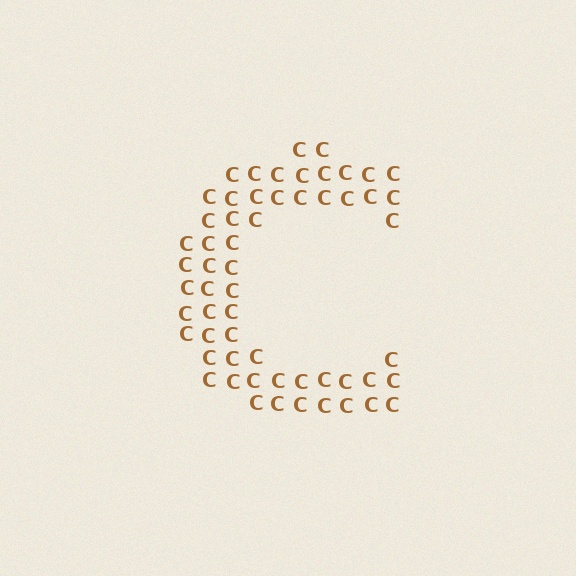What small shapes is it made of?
It is made of small letter C's.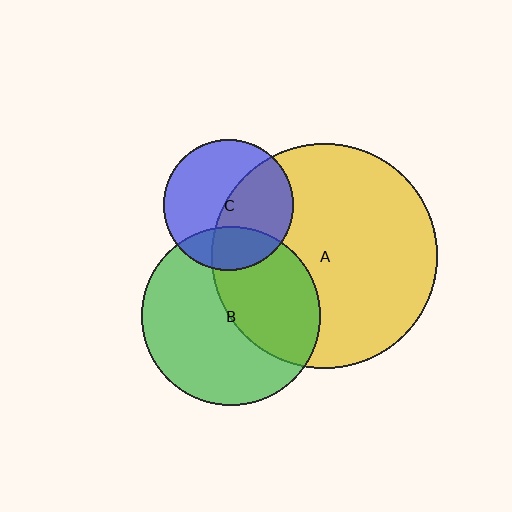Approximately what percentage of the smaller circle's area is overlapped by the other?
Approximately 40%.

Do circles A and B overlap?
Yes.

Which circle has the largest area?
Circle A (yellow).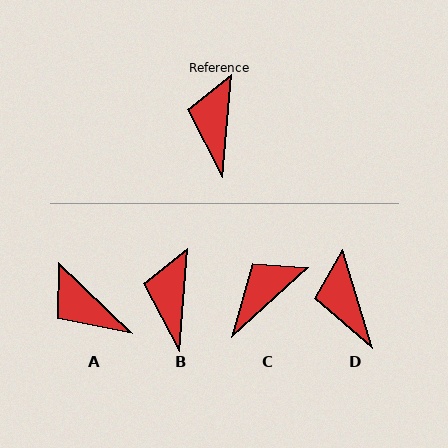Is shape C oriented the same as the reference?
No, it is off by about 43 degrees.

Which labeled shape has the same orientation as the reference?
B.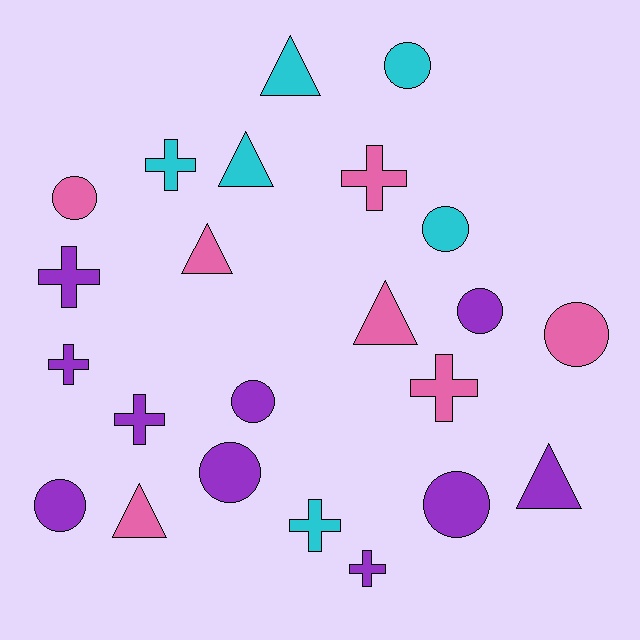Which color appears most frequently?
Purple, with 10 objects.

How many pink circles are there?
There are 2 pink circles.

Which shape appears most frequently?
Circle, with 9 objects.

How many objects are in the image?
There are 23 objects.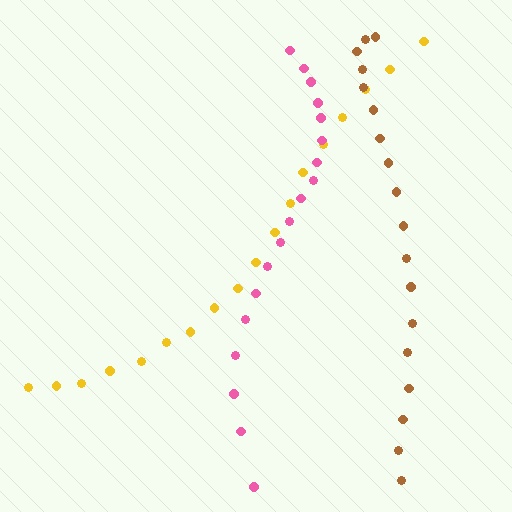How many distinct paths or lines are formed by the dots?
There are 3 distinct paths.